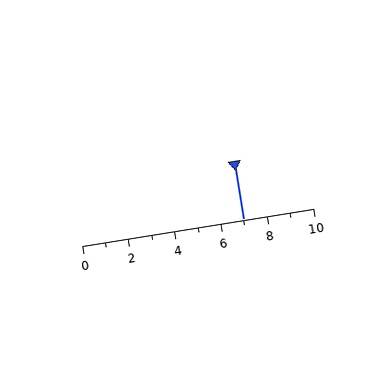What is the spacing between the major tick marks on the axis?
The major ticks are spaced 2 apart.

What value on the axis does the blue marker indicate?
The marker indicates approximately 7.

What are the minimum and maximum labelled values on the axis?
The axis runs from 0 to 10.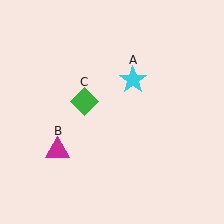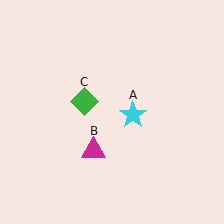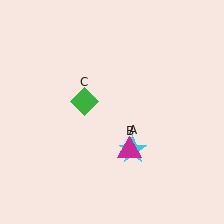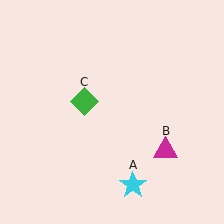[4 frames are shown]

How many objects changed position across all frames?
2 objects changed position: cyan star (object A), magenta triangle (object B).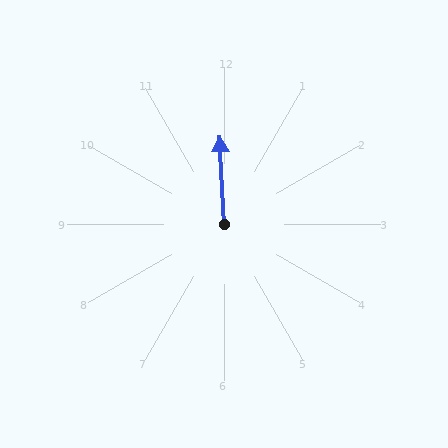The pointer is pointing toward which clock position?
Roughly 12 o'clock.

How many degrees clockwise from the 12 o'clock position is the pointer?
Approximately 357 degrees.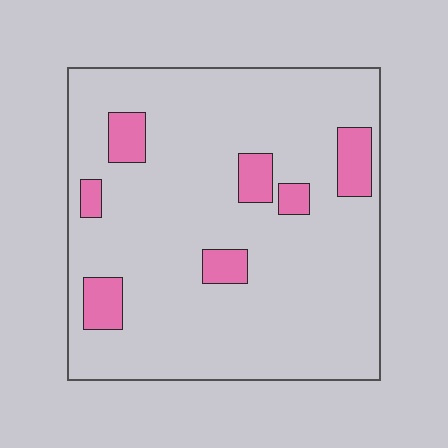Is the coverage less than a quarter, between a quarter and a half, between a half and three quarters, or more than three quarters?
Less than a quarter.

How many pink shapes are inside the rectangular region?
7.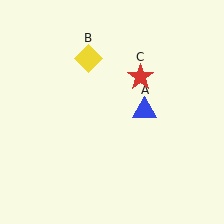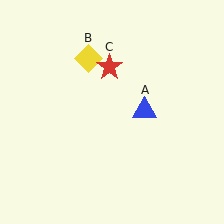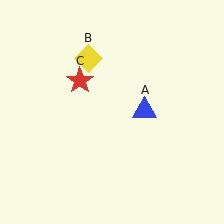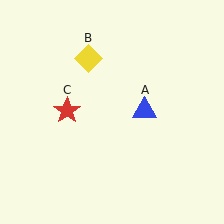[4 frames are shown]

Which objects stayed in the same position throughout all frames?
Blue triangle (object A) and yellow diamond (object B) remained stationary.